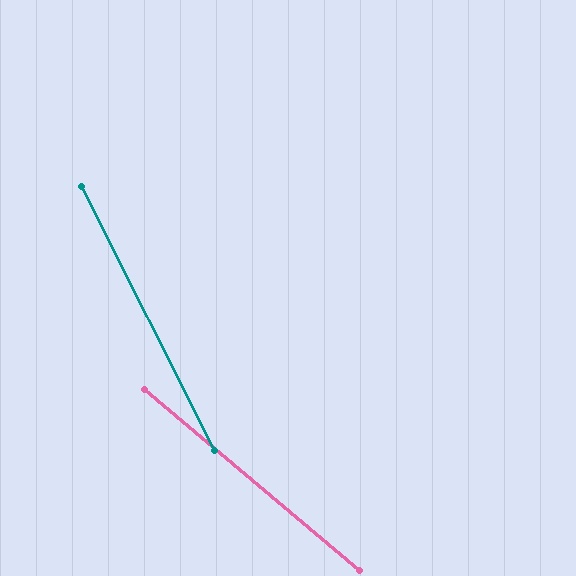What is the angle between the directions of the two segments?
Approximately 23 degrees.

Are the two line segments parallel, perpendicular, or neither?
Neither parallel nor perpendicular — they differ by about 23°.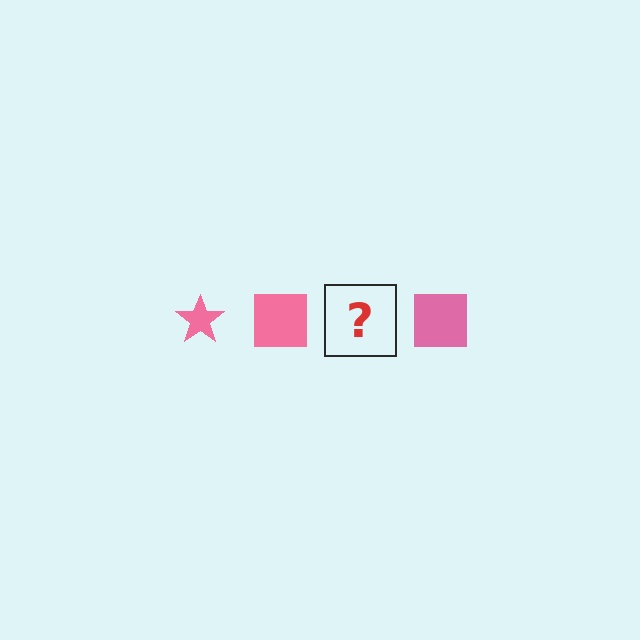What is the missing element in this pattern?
The missing element is a pink star.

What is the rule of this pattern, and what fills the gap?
The rule is that the pattern cycles through star, square shapes in pink. The gap should be filled with a pink star.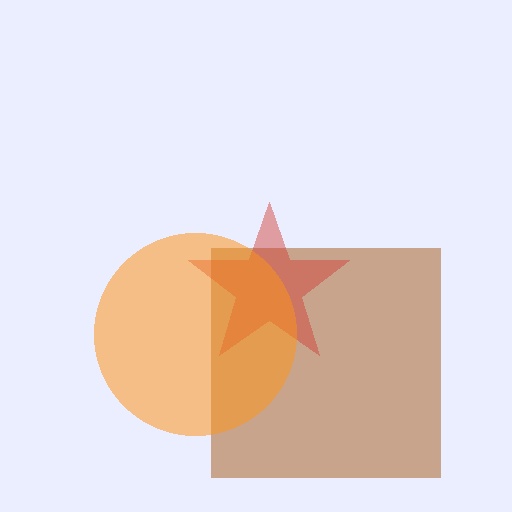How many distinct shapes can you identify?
There are 3 distinct shapes: a brown square, a red star, an orange circle.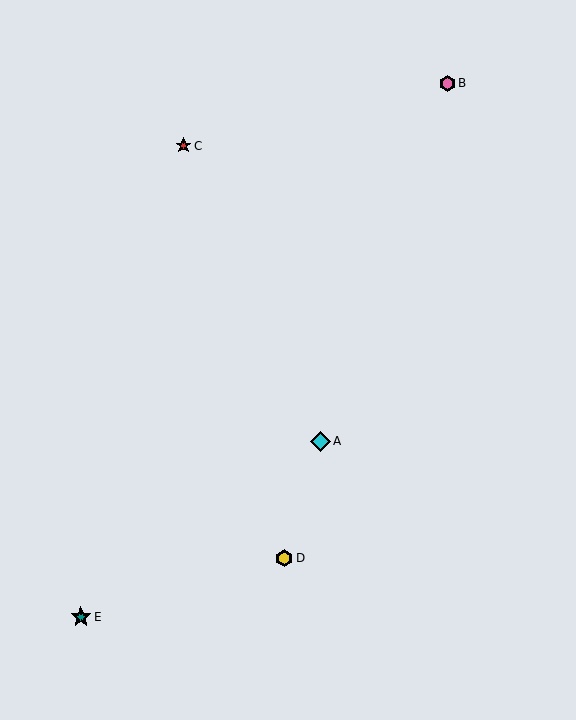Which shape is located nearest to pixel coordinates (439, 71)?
The pink hexagon (labeled B) at (448, 83) is nearest to that location.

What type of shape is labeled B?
Shape B is a pink hexagon.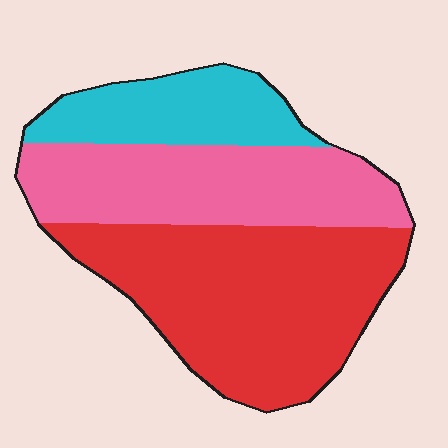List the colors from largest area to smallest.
From largest to smallest: red, pink, cyan.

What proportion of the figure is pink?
Pink takes up between a quarter and a half of the figure.